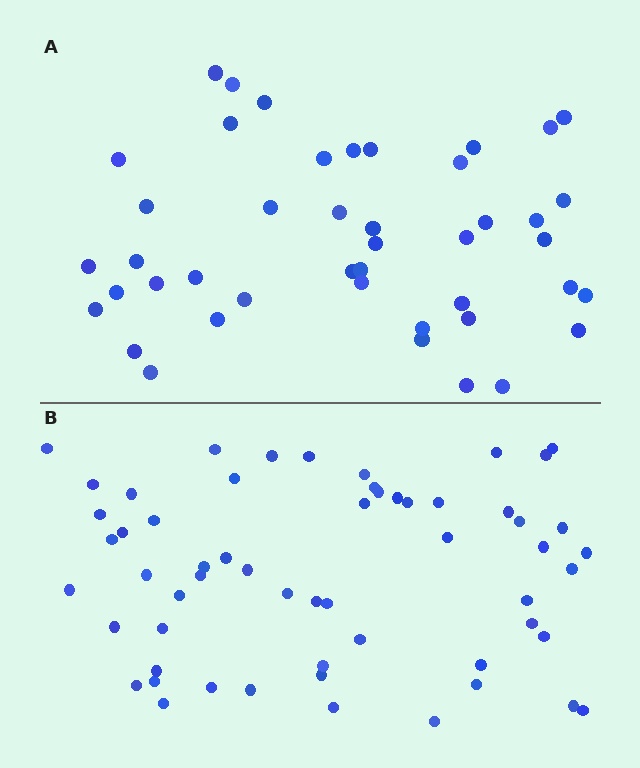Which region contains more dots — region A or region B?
Region B (the bottom region) has more dots.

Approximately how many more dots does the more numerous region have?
Region B has approximately 15 more dots than region A.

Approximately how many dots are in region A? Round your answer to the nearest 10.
About 40 dots. (The exact count is 44, which rounds to 40.)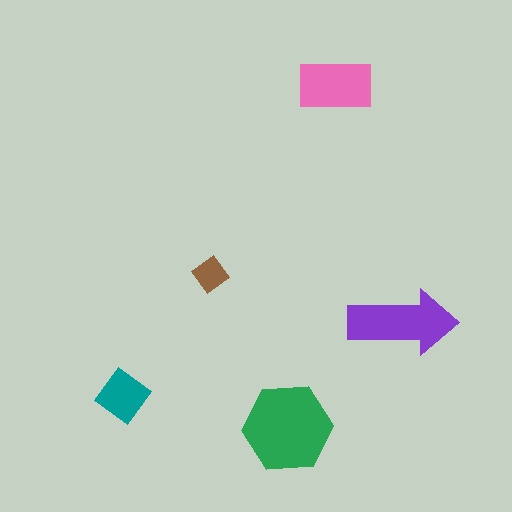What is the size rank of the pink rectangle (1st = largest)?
3rd.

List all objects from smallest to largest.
The brown diamond, the teal diamond, the pink rectangle, the purple arrow, the green hexagon.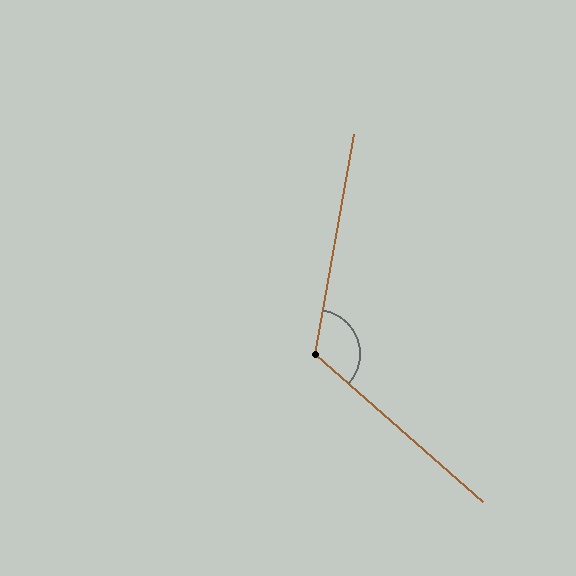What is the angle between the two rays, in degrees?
Approximately 122 degrees.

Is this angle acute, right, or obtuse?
It is obtuse.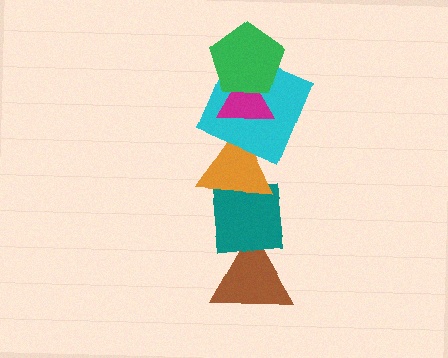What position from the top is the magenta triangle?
The magenta triangle is 2nd from the top.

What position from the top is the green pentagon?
The green pentagon is 1st from the top.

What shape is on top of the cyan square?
The magenta triangle is on top of the cyan square.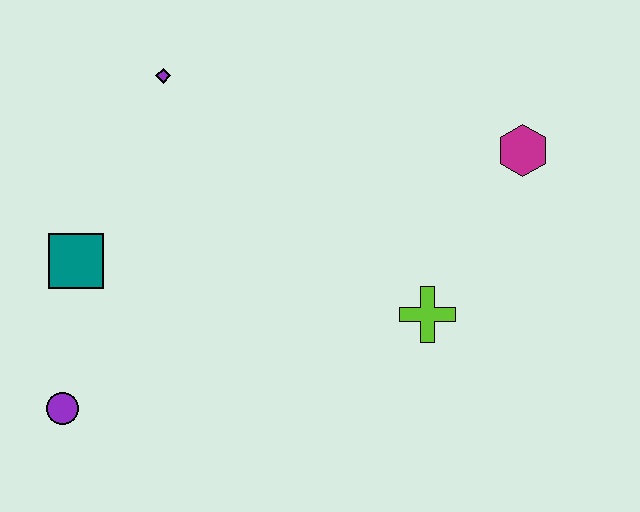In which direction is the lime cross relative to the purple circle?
The lime cross is to the right of the purple circle.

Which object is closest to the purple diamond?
The teal square is closest to the purple diamond.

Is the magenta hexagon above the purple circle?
Yes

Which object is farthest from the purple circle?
The magenta hexagon is farthest from the purple circle.